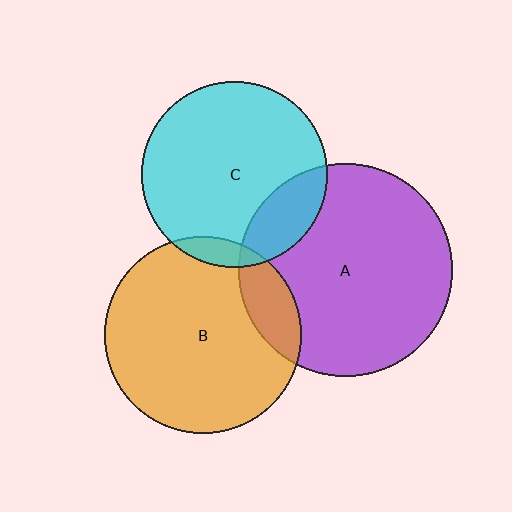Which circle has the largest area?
Circle A (purple).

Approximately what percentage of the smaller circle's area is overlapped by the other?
Approximately 15%.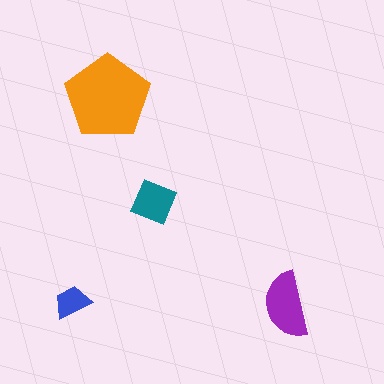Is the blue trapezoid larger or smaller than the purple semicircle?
Smaller.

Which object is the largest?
The orange pentagon.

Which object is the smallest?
The blue trapezoid.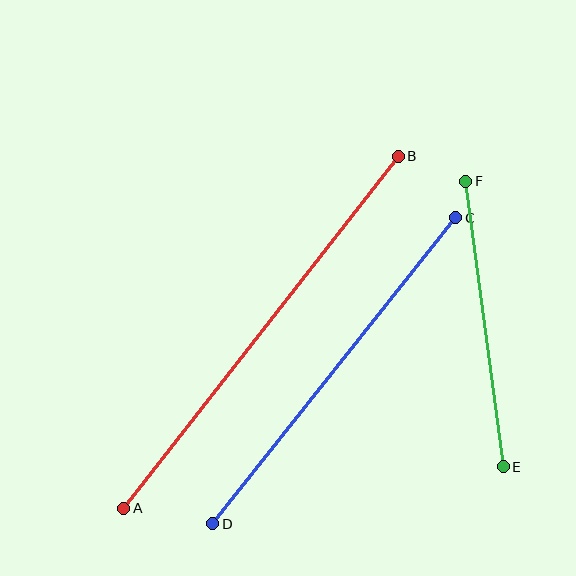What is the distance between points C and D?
The distance is approximately 391 pixels.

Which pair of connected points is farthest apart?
Points A and B are farthest apart.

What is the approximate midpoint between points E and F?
The midpoint is at approximately (485, 324) pixels.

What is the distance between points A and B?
The distance is approximately 446 pixels.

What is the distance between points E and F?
The distance is approximately 288 pixels.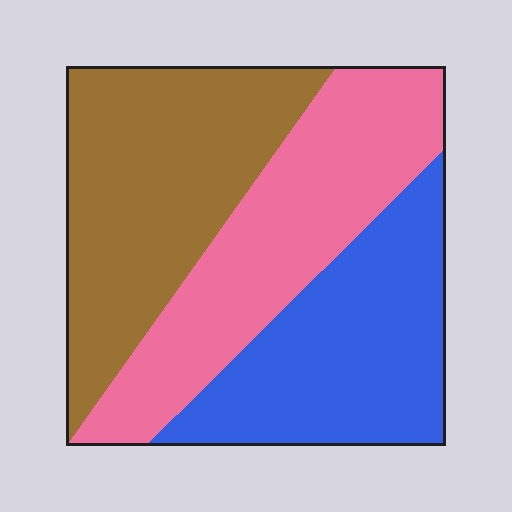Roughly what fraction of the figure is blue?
Blue covers about 30% of the figure.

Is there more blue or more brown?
Brown.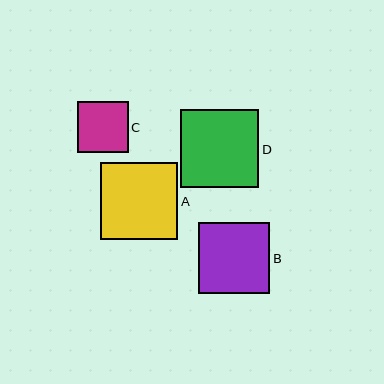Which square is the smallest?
Square C is the smallest with a size of approximately 50 pixels.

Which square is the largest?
Square D is the largest with a size of approximately 78 pixels.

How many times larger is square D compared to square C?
Square D is approximately 1.6 times the size of square C.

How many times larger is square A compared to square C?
Square A is approximately 1.5 times the size of square C.